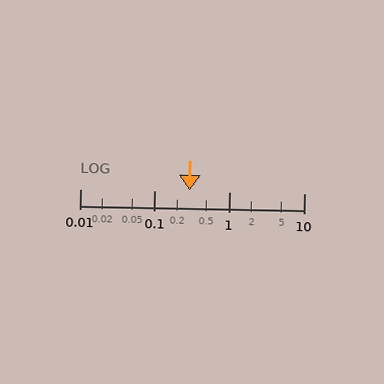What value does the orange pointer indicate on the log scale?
The pointer indicates approximately 0.29.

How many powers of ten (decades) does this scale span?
The scale spans 3 decades, from 0.01 to 10.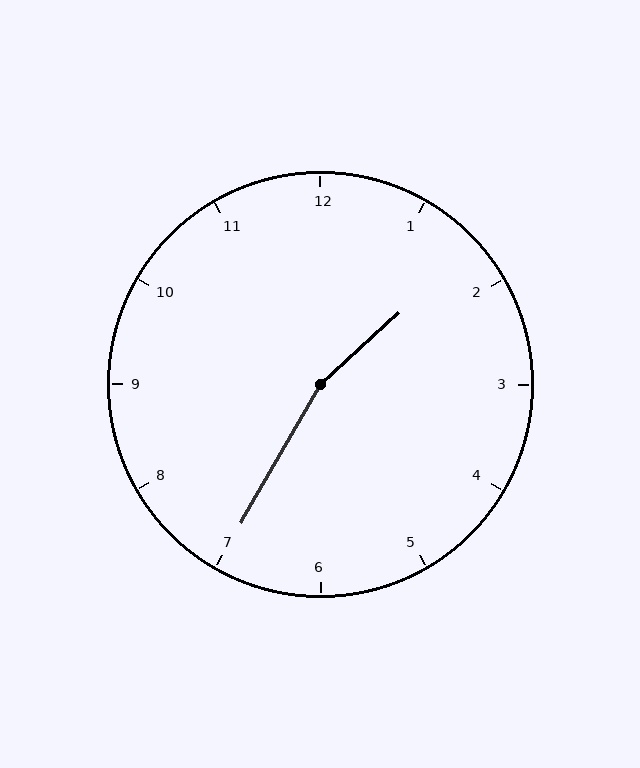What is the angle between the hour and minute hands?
Approximately 162 degrees.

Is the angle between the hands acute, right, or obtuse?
It is obtuse.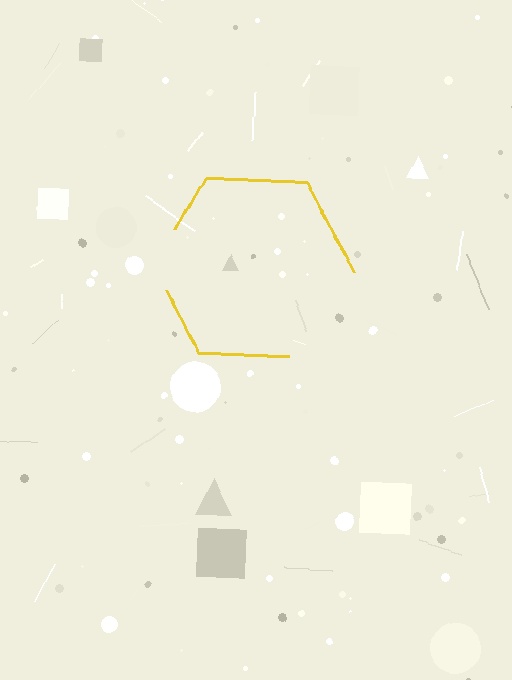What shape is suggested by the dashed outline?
The dashed outline suggests a hexagon.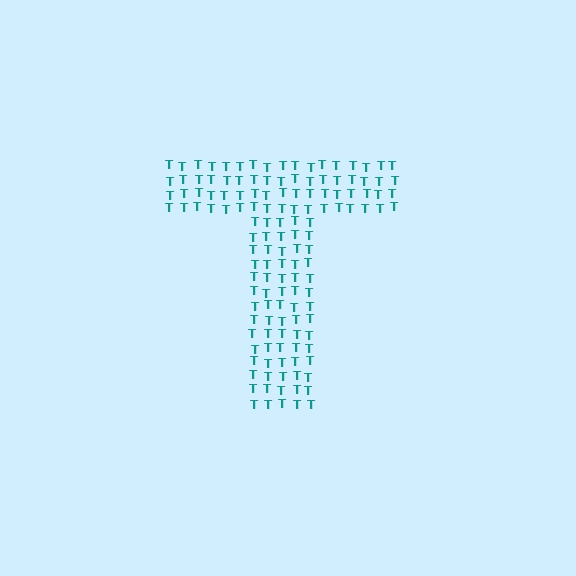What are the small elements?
The small elements are letter T's.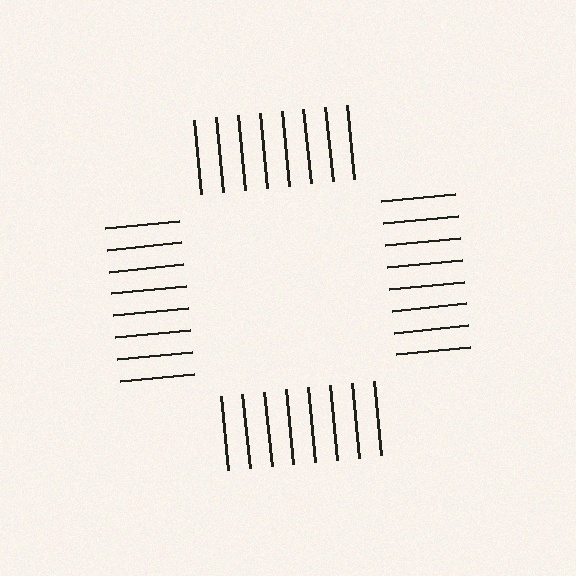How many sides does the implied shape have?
4 sides — the line-ends trace a square.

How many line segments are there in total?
32 — 8 along each of the 4 edges.